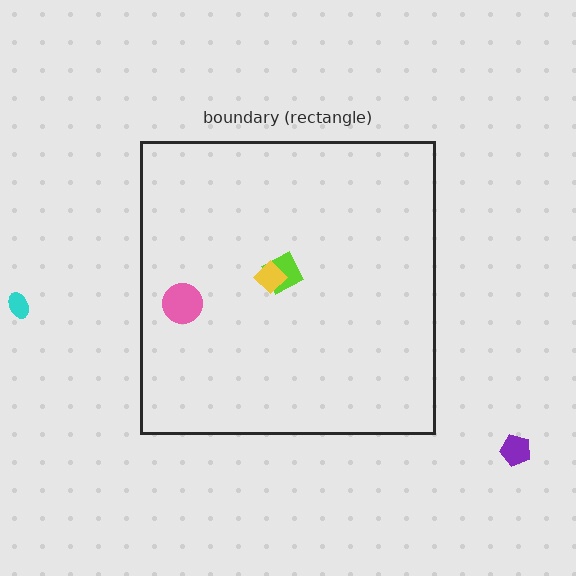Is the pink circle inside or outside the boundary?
Inside.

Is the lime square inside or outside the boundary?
Inside.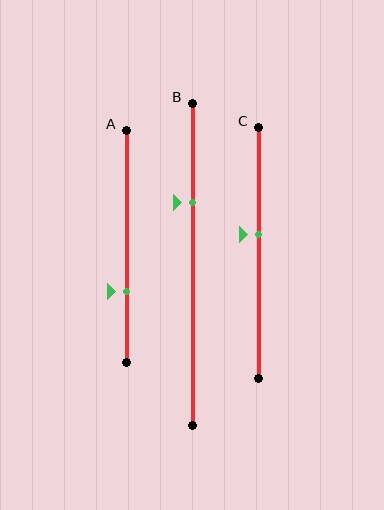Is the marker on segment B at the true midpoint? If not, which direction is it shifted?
No, the marker on segment B is shifted upward by about 19% of the segment length.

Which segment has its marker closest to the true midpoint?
Segment C has its marker closest to the true midpoint.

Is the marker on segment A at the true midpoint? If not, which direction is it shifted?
No, the marker on segment A is shifted downward by about 19% of the segment length.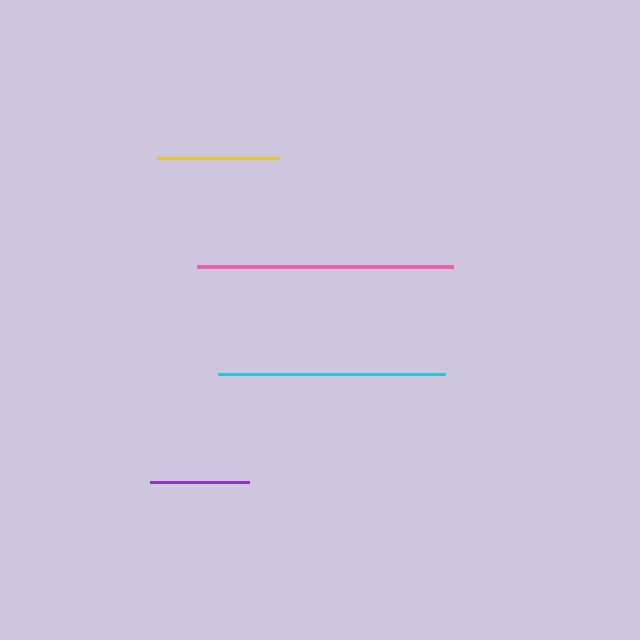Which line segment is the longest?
The pink line is the longest at approximately 257 pixels.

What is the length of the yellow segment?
The yellow segment is approximately 122 pixels long.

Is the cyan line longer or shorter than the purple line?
The cyan line is longer than the purple line.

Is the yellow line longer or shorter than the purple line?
The yellow line is longer than the purple line.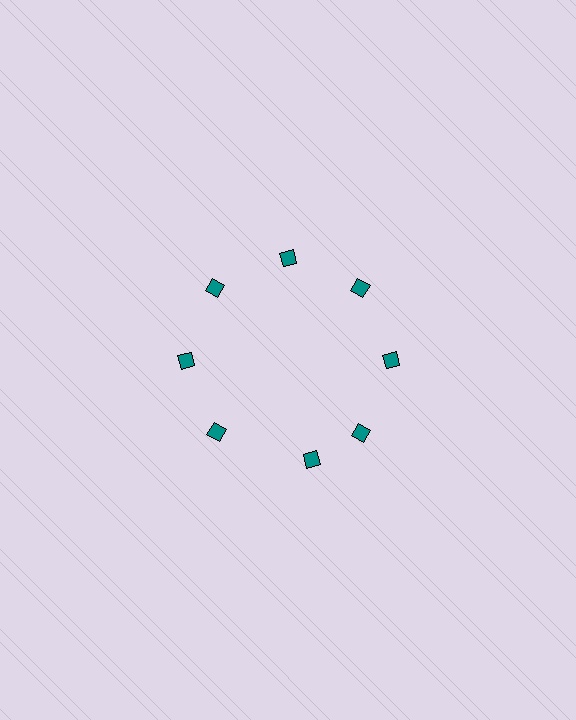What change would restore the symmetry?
The symmetry would be restored by rotating it back into even spacing with its neighbors so that all 8 diamonds sit at equal angles and equal distance from the center.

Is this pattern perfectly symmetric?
No. The 8 teal diamonds are arranged in a ring, but one element near the 6 o'clock position is rotated out of alignment along the ring, breaking the 8-fold rotational symmetry.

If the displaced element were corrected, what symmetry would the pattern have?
It would have 8-fold rotational symmetry — the pattern would map onto itself every 45 degrees.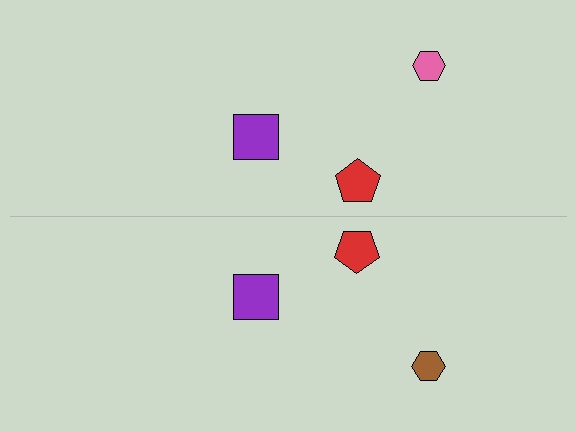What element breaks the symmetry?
The brown hexagon on the bottom side breaks the symmetry — its mirror counterpart is pink.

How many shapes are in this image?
There are 6 shapes in this image.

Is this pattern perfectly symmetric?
No, the pattern is not perfectly symmetric. The brown hexagon on the bottom side breaks the symmetry — its mirror counterpart is pink.